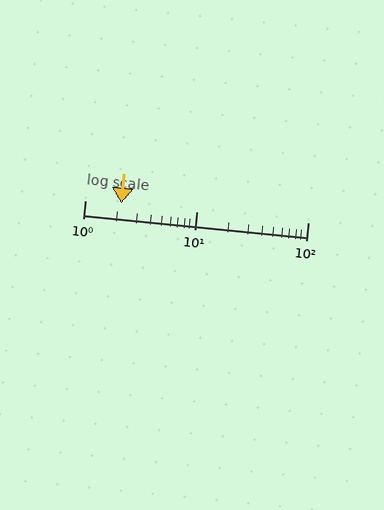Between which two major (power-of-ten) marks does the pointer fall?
The pointer is between 1 and 10.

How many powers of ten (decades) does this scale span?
The scale spans 2 decades, from 1 to 100.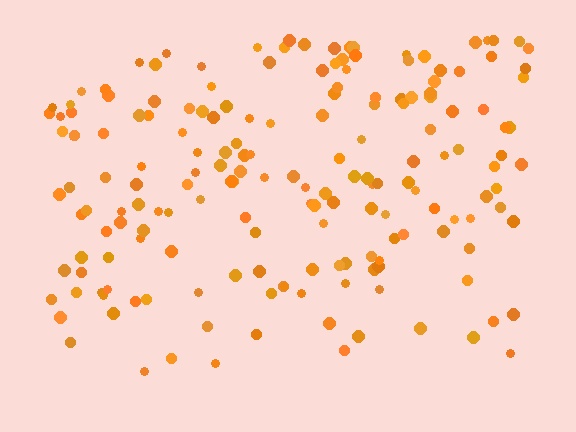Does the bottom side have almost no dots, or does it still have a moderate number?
Still a moderate number, just noticeably fewer than the top.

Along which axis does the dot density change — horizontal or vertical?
Vertical.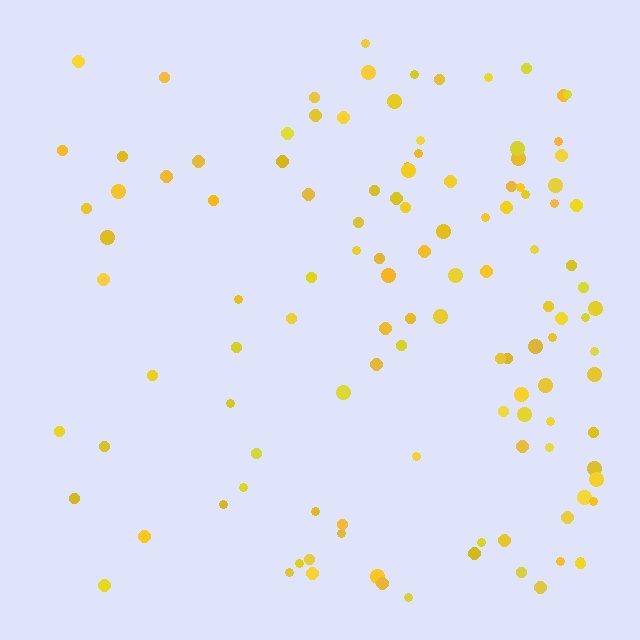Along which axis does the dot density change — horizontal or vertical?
Horizontal.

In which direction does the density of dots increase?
From left to right, with the right side densest.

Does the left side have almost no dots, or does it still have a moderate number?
Still a moderate number, just noticeably fewer than the right.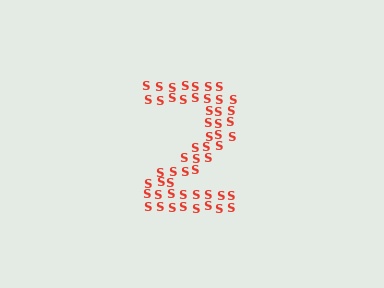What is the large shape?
The large shape is the digit 2.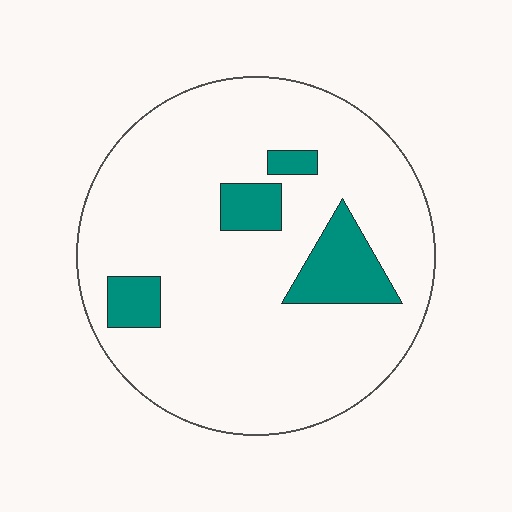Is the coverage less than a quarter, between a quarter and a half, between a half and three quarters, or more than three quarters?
Less than a quarter.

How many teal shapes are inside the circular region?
4.